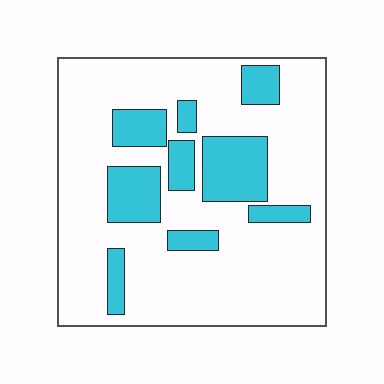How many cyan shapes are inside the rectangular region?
9.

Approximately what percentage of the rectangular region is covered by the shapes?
Approximately 25%.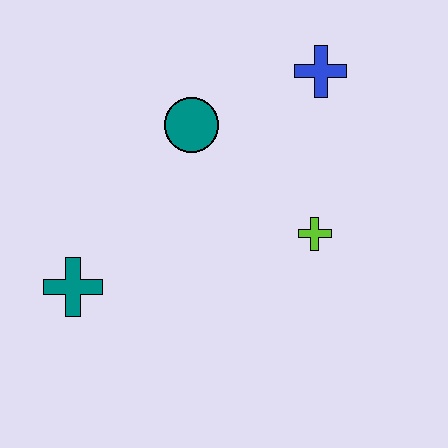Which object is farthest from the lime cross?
The teal cross is farthest from the lime cross.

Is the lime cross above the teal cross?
Yes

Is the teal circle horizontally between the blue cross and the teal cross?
Yes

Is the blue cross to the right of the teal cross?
Yes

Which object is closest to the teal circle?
The blue cross is closest to the teal circle.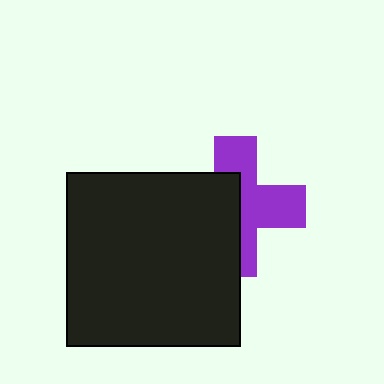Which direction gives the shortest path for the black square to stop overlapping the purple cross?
Moving left gives the shortest separation.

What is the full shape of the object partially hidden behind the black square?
The partially hidden object is a purple cross.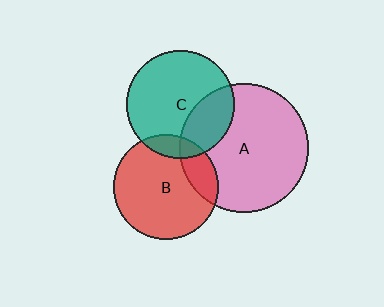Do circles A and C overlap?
Yes.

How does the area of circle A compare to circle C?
Approximately 1.4 times.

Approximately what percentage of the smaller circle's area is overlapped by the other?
Approximately 30%.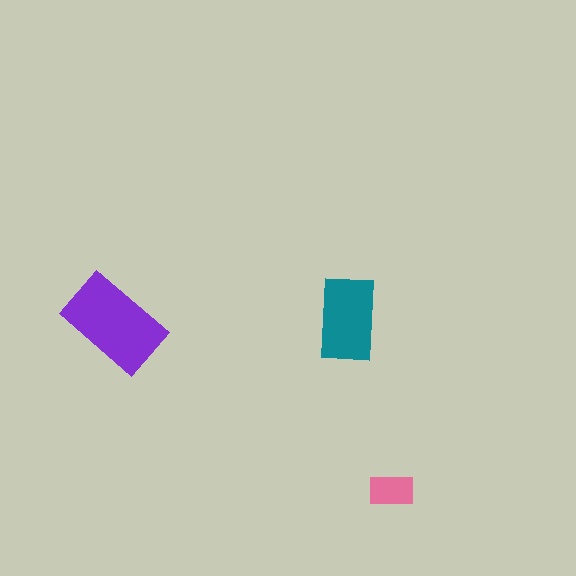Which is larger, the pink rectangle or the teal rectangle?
The teal one.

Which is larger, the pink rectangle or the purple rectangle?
The purple one.